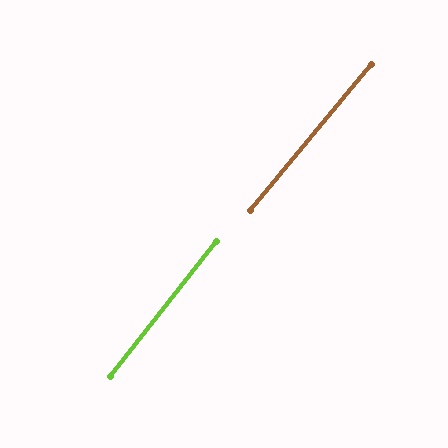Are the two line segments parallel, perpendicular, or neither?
Parallel — their directions differ by only 1.5°.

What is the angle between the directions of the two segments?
Approximately 1 degree.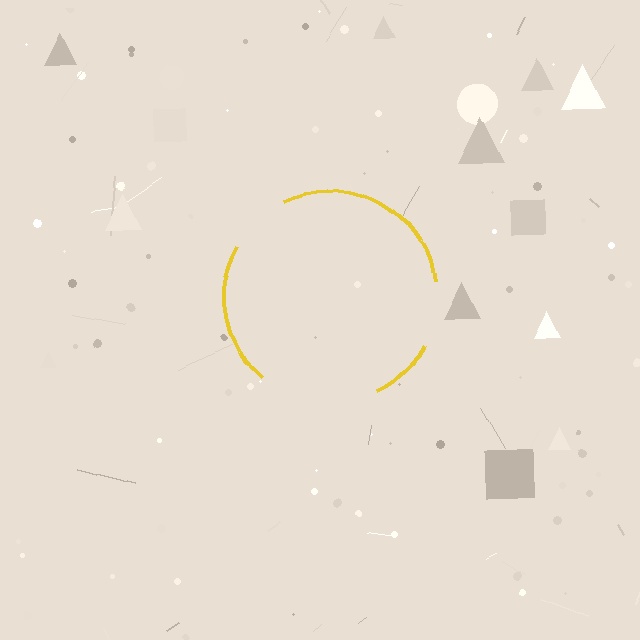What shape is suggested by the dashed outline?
The dashed outline suggests a circle.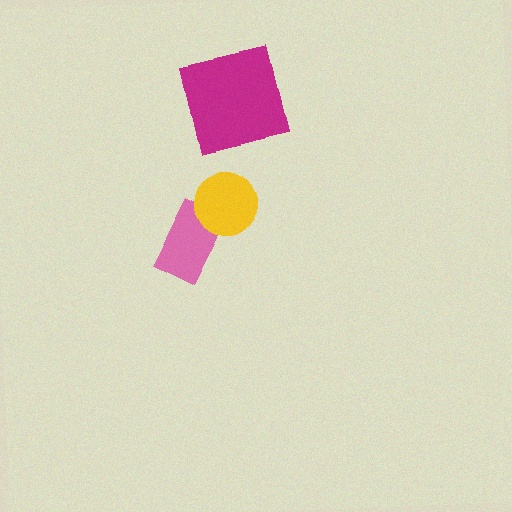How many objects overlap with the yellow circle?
1 object overlaps with the yellow circle.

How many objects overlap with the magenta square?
0 objects overlap with the magenta square.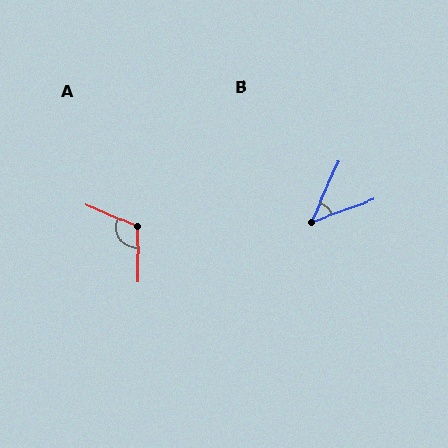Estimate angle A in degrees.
Approximately 114 degrees.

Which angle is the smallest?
B, at approximately 46 degrees.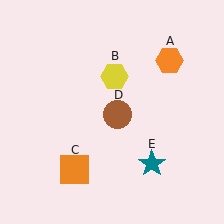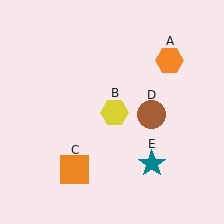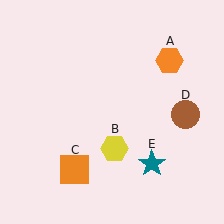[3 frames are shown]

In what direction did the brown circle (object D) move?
The brown circle (object D) moved right.